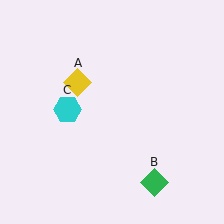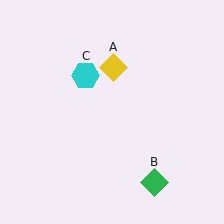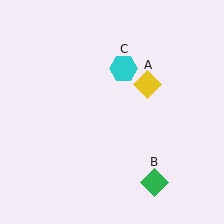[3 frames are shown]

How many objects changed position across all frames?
2 objects changed position: yellow diamond (object A), cyan hexagon (object C).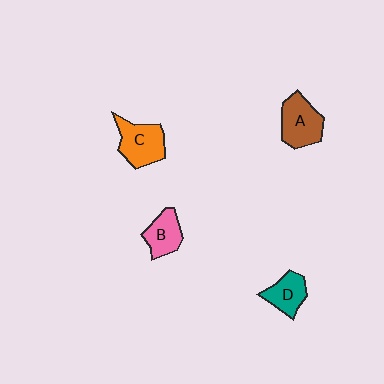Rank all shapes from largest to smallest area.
From largest to smallest: A (brown), C (orange), B (pink), D (teal).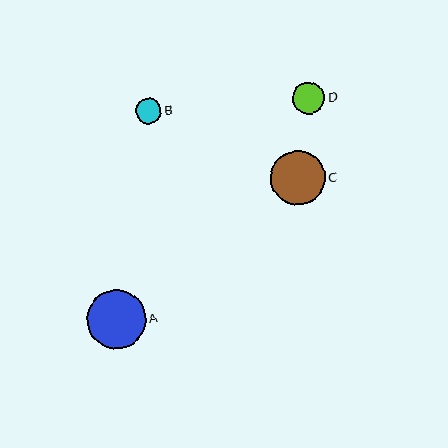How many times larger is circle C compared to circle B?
Circle C is approximately 2.1 times the size of circle B.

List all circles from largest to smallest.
From largest to smallest: A, C, D, B.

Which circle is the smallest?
Circle B is the smallest with a size of approximately 26 pixels.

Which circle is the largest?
Circle A is the largest with a size of approximately 58 pixels.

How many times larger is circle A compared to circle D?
Circle A is approximately 1.8 times the size of circle D.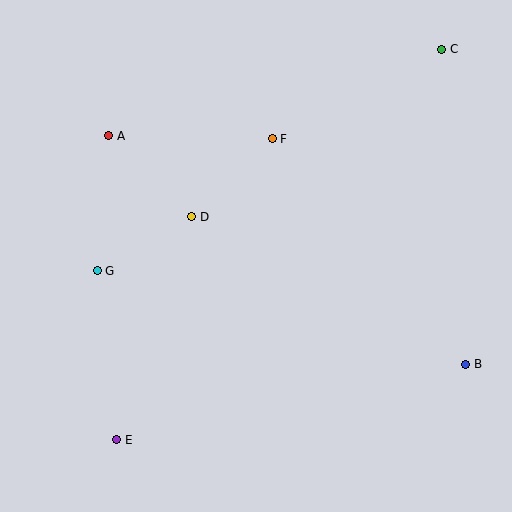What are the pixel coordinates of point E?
Point E is at (117, 440).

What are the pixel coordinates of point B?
Point B is at (466, 364).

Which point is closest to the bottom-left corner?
Point E is closest to the bottom-left corner.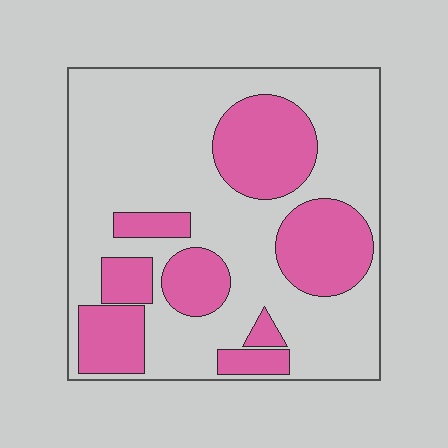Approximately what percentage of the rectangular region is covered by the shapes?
Approximately 35%.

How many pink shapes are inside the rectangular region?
8.